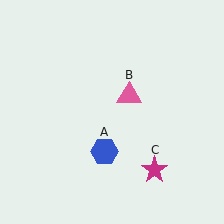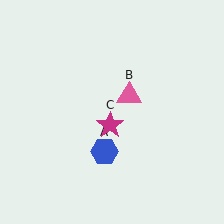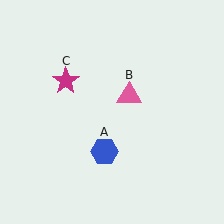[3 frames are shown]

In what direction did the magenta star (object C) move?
The magenta star (object C) moved up and to the left.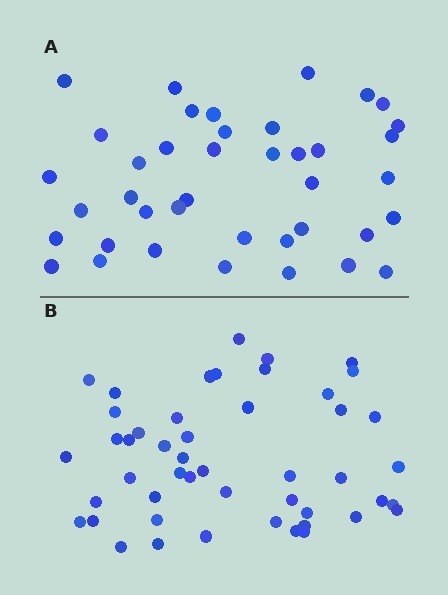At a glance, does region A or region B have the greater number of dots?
Region B (the bottom region) has more dots.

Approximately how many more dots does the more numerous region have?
Region B has roughly 8 or so more dots than region A.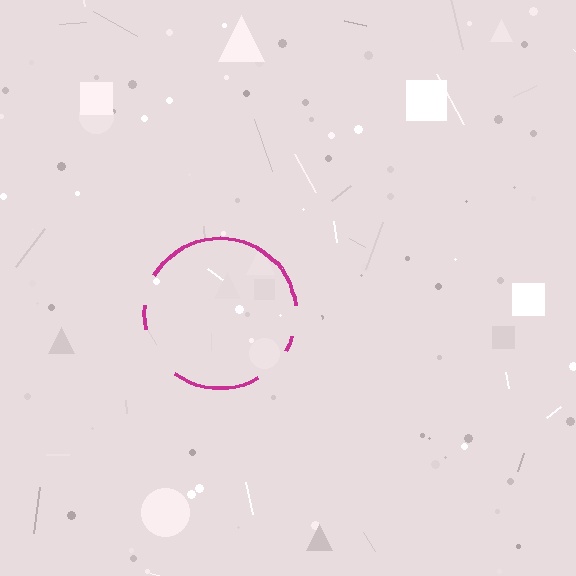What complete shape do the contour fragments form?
The contour fragments form a circle.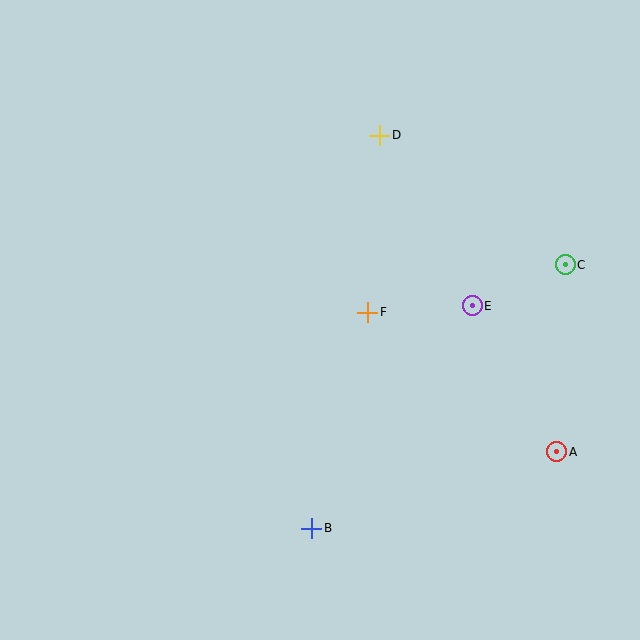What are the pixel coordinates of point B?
Point B is at (312, 528).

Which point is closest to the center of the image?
Point F at (368, 312) is closest to the center.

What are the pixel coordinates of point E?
Point E is at (472, 306).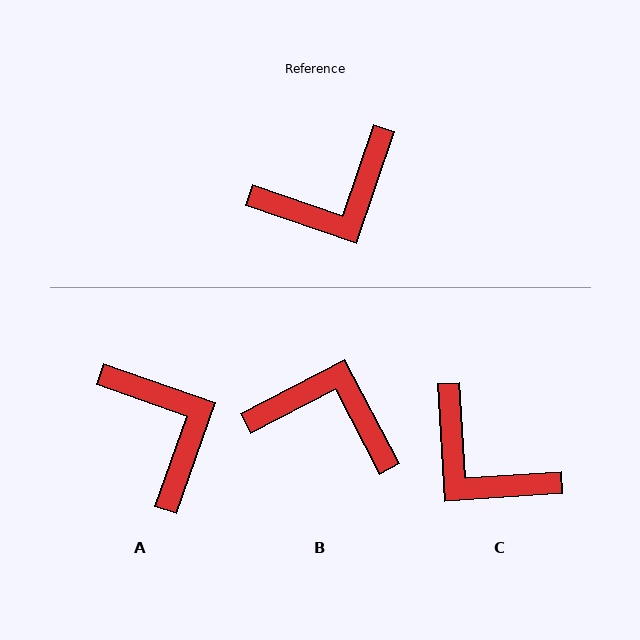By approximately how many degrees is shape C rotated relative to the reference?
Approximately 68 degrees clockwise.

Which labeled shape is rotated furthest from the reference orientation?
B, about 136 degrees away.